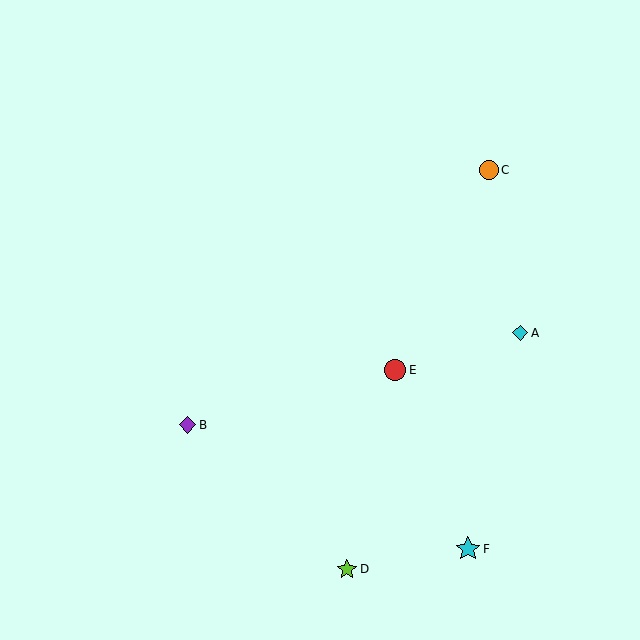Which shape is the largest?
The cyan star (labeled F) is the largest.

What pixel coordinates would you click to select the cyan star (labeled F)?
Click at (468, 549) to select the cyan star F.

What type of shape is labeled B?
Shape B is a purple diamond.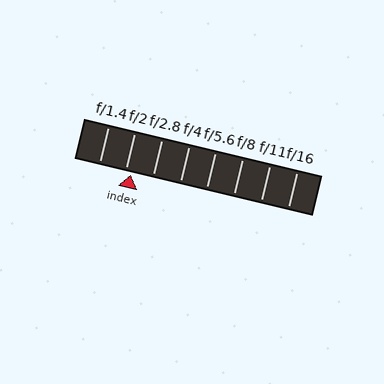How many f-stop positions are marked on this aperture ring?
There are 8 f-stop positions marked.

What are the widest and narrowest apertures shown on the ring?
The widest aperture shown is f/1.4 and the narrowest is f/16.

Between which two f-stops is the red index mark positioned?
The index mark is between f/2 and f/2.8.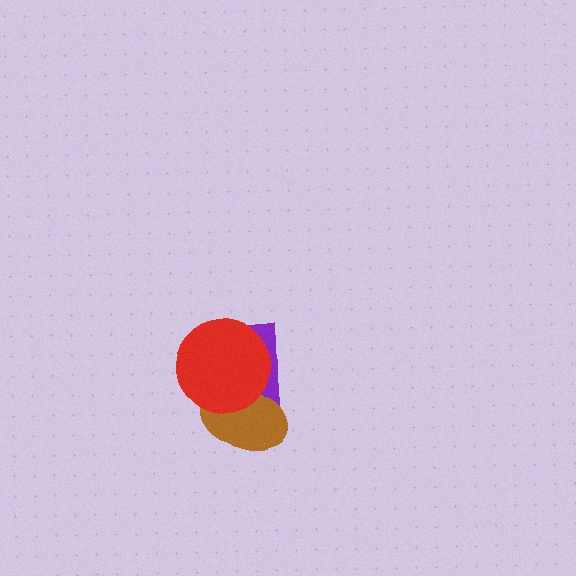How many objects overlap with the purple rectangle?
2 objects overlap with the purple rectangle.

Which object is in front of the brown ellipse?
The red circle is in front of the brown ellipse.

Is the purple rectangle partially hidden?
Yes, it is partially covered by another shape.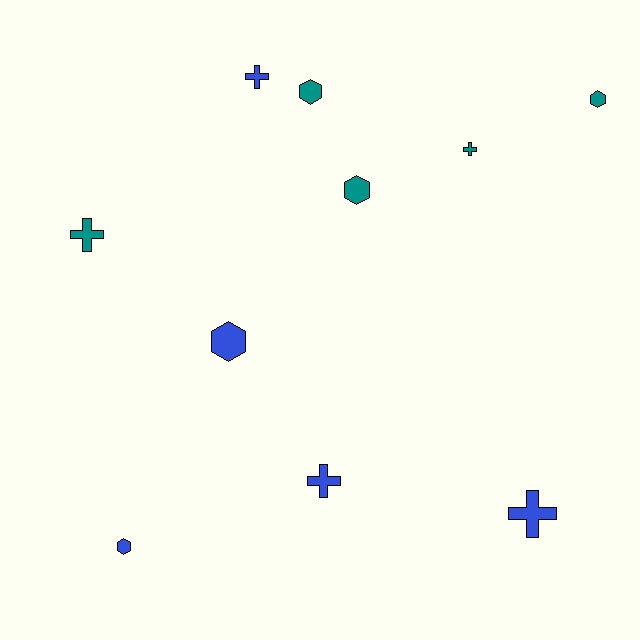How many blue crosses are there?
There are 3 blue crosses.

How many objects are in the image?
There are 10 objects.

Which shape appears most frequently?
Hexagon, with 5 objects.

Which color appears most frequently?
Teal, with 5 objects.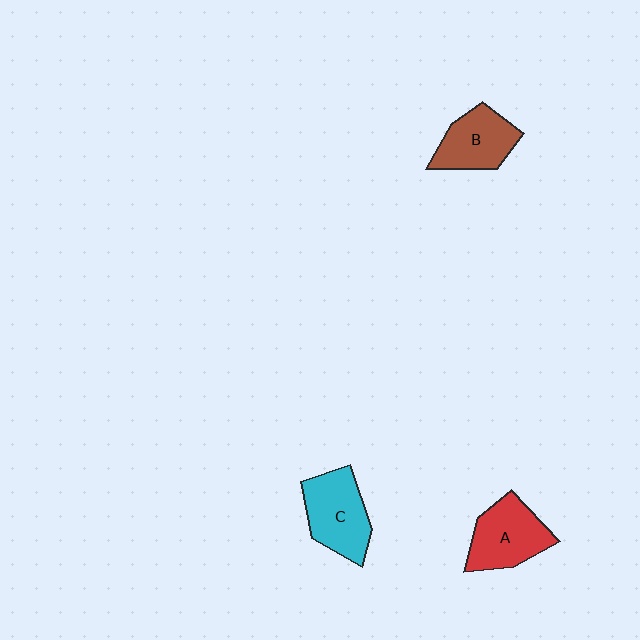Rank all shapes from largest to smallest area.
From largest to smallest: C (cyan), A (red), B (brown).